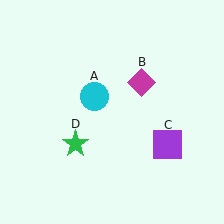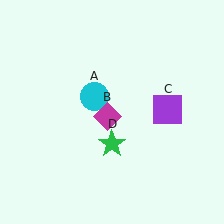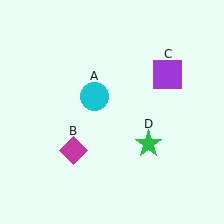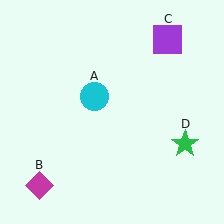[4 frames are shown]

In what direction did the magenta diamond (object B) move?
The magenta diamond (object B) moved down and to the left.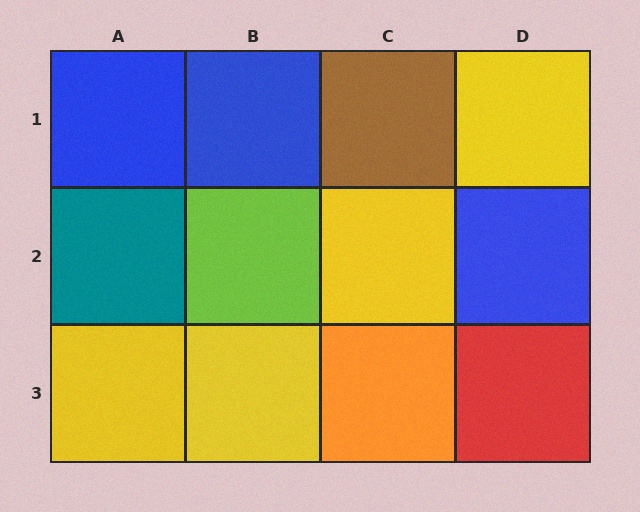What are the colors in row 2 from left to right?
Teal, lime, yellow, blue.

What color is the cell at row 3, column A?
Yellow.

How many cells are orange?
1 cell is orange.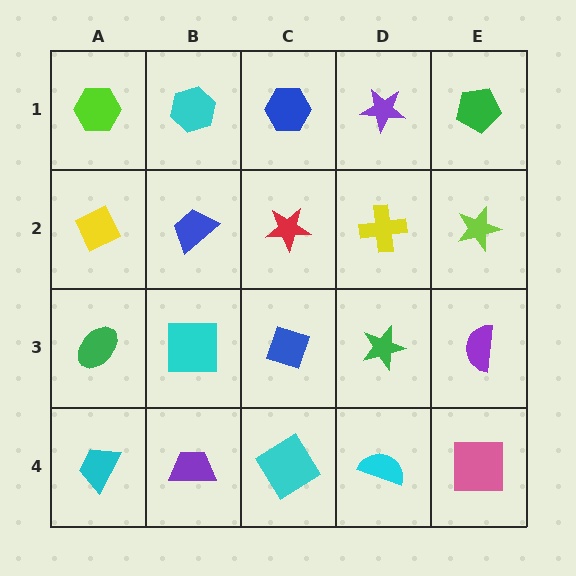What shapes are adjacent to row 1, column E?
A lime star (row 2, column E), a purple star (row 1, column D).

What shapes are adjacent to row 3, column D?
A yellow cross (row 2, column D), a cyan semicircle (row 4, column D), a blue diamond (row 3, column C), a purple semicircle (row 3, column E).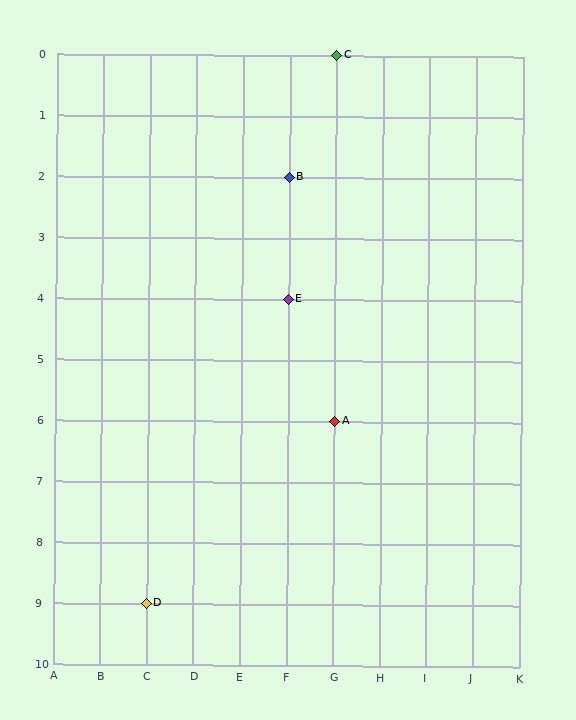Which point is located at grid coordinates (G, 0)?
Point C is at (G, 0).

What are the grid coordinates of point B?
Point B is at grid coordinates (F, 2).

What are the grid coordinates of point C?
Point C is at grid coordinates (G, 0).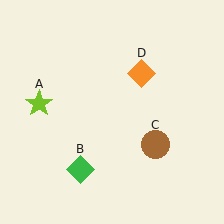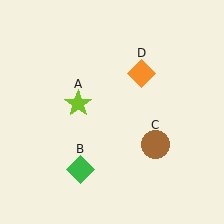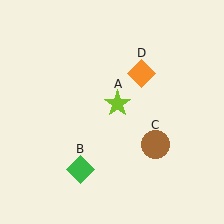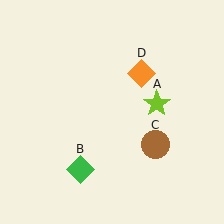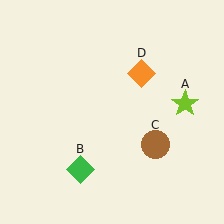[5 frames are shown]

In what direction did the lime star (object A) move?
The lime star (object A) moved right.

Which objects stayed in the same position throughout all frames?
Green diamond (object B) and brown circle (object C) and orange diamond (object D) remained stationary.